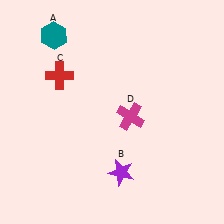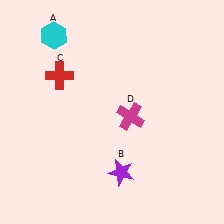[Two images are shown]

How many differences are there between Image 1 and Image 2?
There is 1 difference between the two images.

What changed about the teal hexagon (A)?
In Image 1, A is teal. In Image 2, it changed to cyan.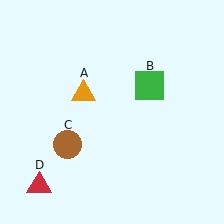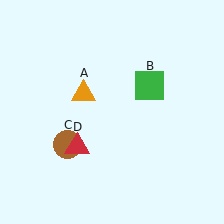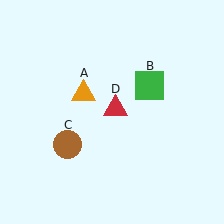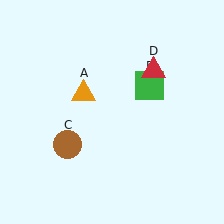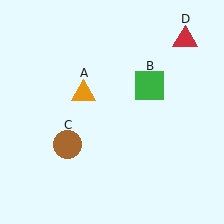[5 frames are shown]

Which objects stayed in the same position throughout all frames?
Orange triangle (object A) and green square (object B) and brown circle (object C) remained stationary.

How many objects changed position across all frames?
1 object changed position: red triangle (object D).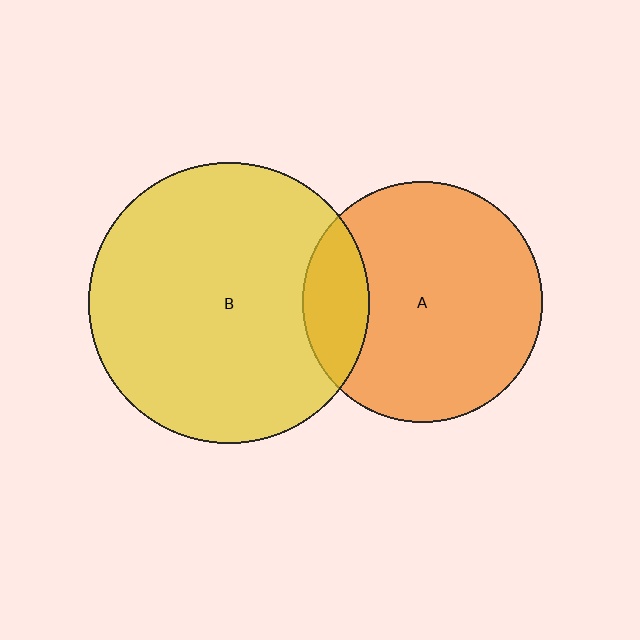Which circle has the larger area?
Circle B (yellow).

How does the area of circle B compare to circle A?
Approximately 1.4 times.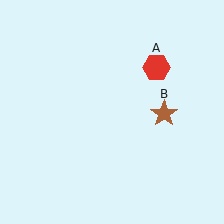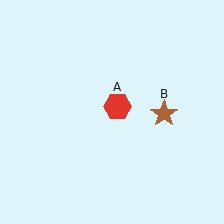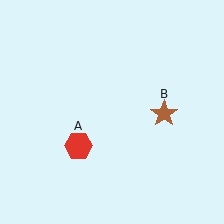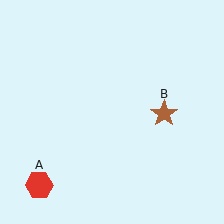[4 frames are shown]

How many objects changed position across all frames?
1 object changed position: red hexagon (object A).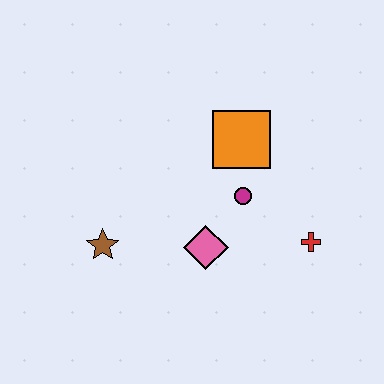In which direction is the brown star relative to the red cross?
The brown star is to the left of the red cross.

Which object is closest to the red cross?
The magenta circle is closest to the red cross.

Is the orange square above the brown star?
Yes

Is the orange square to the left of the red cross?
Yes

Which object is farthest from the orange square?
The brown star is farthest from the orange square.